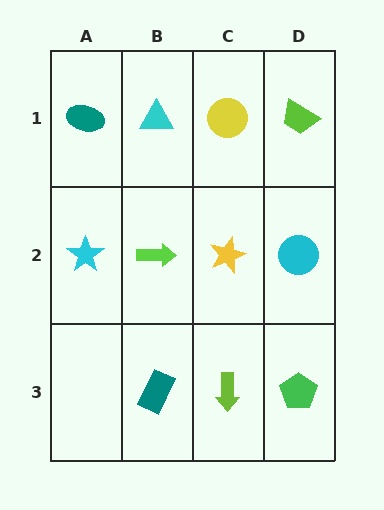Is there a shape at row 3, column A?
No, that cell is empty.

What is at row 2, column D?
A cyan circle.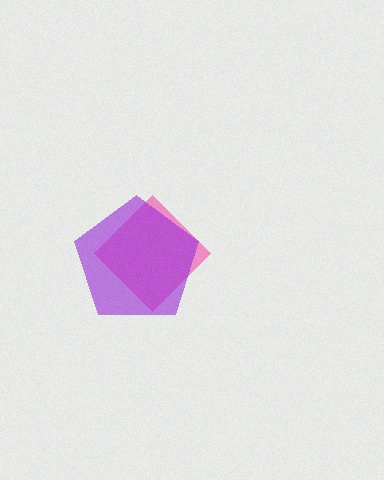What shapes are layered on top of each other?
The layered shapes are: a pink diamond, a purple pentagon.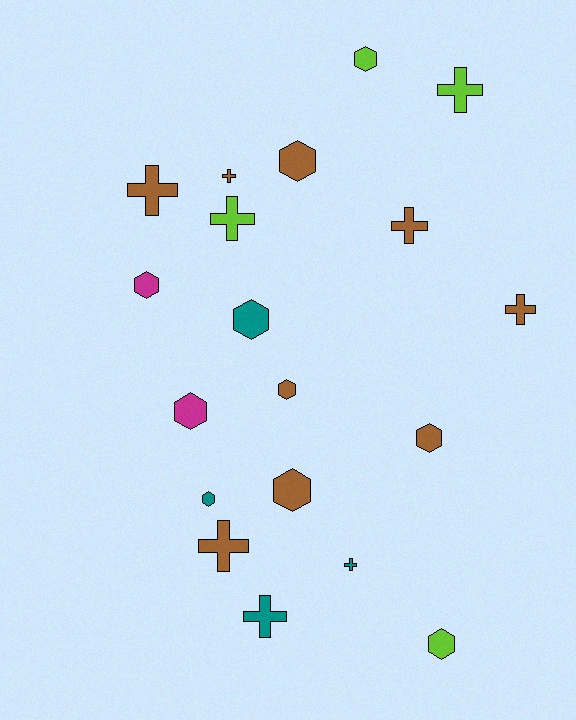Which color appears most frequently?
Brown, with 9 objects.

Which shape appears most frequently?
Hexagon, with 10 objects.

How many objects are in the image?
There are 19 objects.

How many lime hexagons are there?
There are 2 lime hexagons.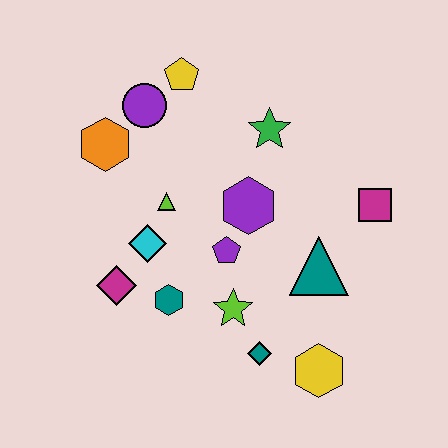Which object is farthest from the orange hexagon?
The yellow hexagon is farthest from the orange hexagon.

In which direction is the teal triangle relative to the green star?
The teal triangle is below the green star.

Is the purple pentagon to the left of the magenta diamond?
No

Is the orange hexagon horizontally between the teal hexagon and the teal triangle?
No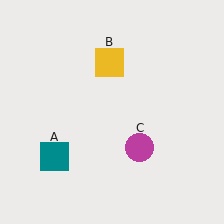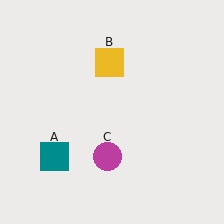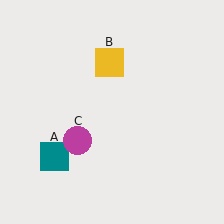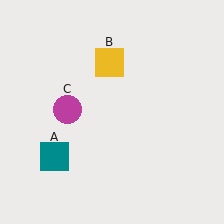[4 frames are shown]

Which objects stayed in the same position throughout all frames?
Teal square (object A) and yellow square (object B) remained stationary.